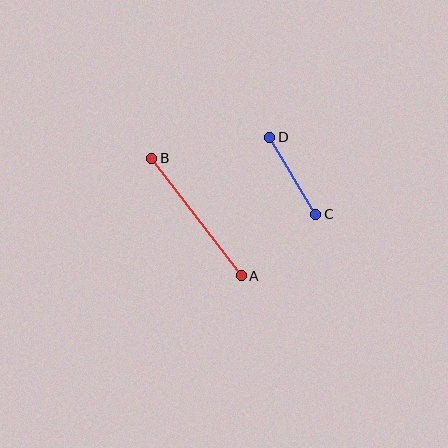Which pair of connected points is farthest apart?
Points A and B are farthest apart.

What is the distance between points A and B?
The distance is approximately 148 pixels.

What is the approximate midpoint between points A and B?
The midpoint is at approximately (197, 217) pixels.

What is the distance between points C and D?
The distance is approximately 90 pixels.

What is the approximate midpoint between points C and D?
The midpoint is at approximately (293, 176) pixels.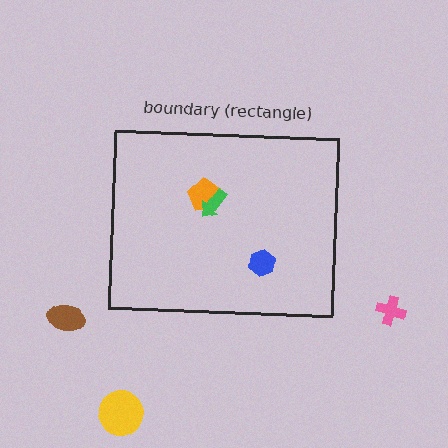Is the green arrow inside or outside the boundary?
Inside.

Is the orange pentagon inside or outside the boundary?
Inside.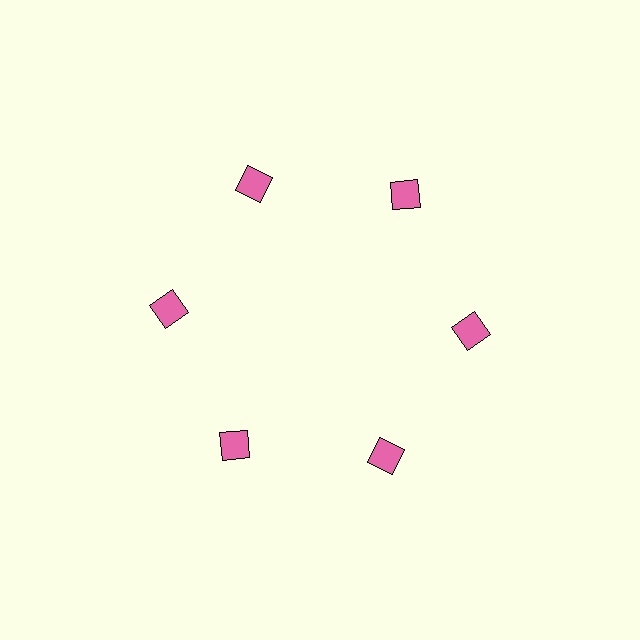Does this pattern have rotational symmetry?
Yes, this pattern has 6-fold rotational symmetry. It looks the same after rotating 60 degrees around the center.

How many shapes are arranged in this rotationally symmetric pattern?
There are 6 shapes, arranged in 6 groups of 1.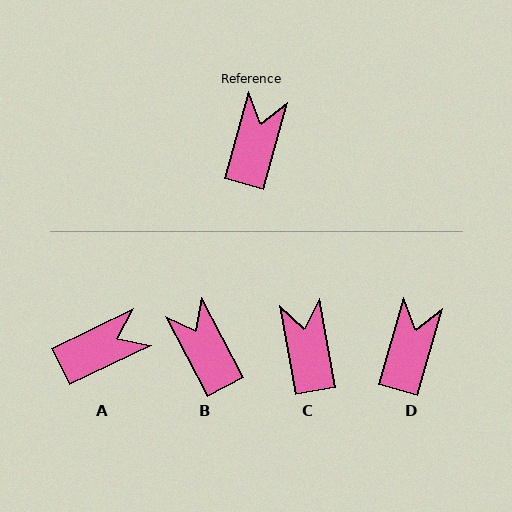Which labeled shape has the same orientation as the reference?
D.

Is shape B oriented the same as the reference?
No, it is off by about 44 degrees.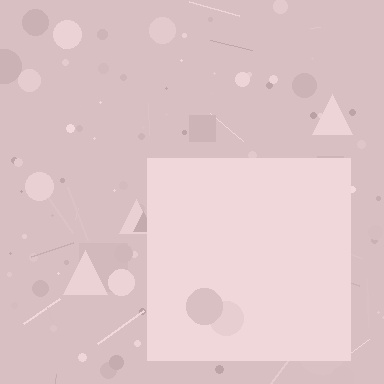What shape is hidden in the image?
A square is hidden in the image.